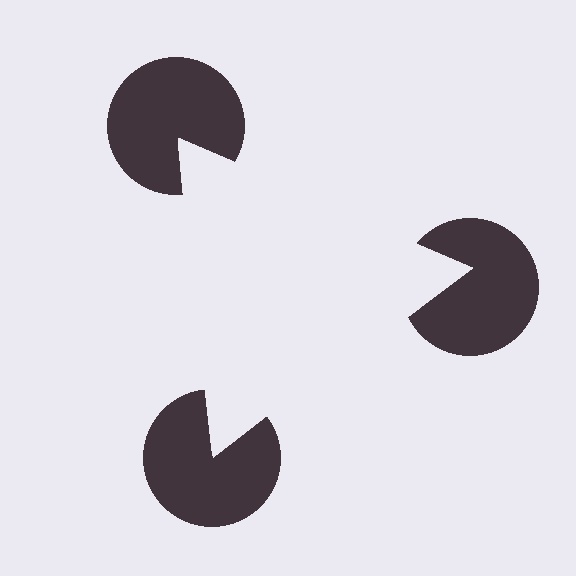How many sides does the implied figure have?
3 sides.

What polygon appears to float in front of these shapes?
An illusory triangle — its edges are inferred from the aligned wedge cuts in the pac-man discs, not physically drawn.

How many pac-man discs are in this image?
There are 3 — one at each vertex of the illusory triangle.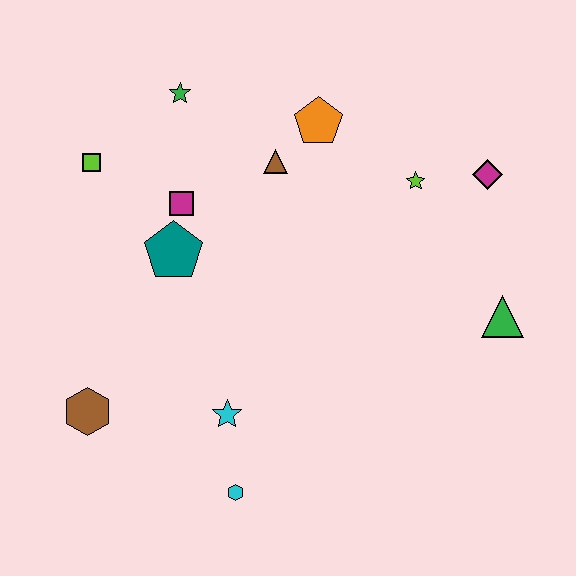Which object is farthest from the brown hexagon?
The magenta diamond is farthest from the brown hexagon.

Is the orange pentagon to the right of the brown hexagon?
Yes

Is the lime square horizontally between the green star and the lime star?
No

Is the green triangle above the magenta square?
No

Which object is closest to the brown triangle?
The orange pentagon is closest to the brown triangle.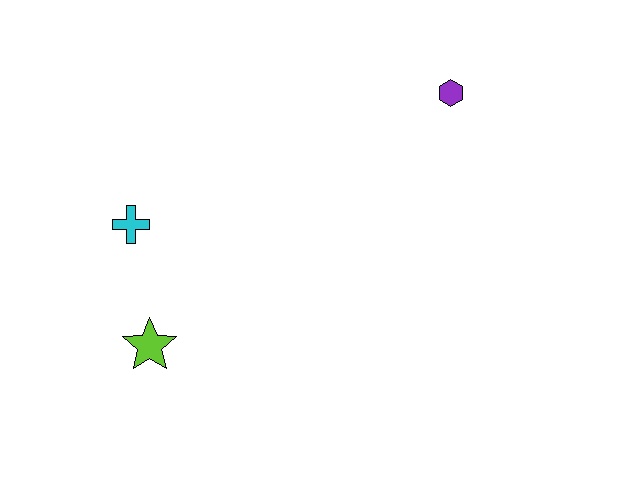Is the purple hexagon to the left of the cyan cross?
No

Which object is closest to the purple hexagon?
The cyan cross is closest to the purple hexagon.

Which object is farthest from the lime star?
The purple hexagon is farthest from the lime star.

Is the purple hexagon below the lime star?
No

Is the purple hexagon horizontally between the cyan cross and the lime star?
No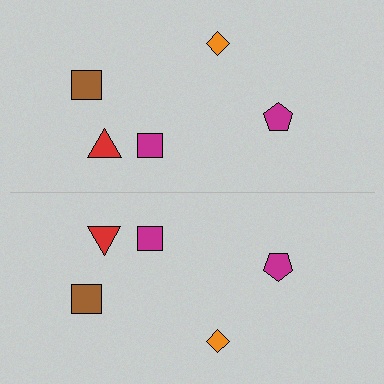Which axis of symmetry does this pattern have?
The pattern has a horizontal axis of symmetry running through the center of the image.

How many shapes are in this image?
There are 10 shapes in this image.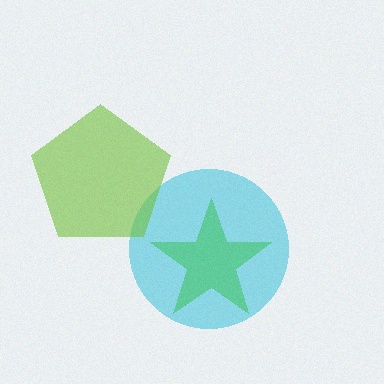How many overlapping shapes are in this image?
There are 3 overlapping shapes in the image.